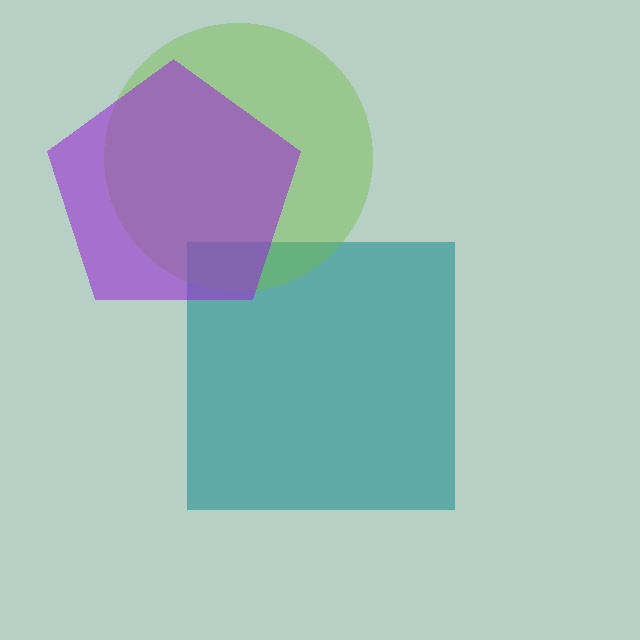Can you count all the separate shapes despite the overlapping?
Yes, there are 3 separate shapes.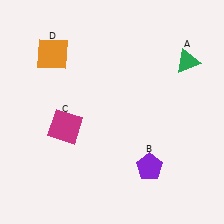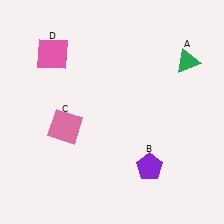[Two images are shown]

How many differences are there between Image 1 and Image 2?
There are 2 differences between the two images.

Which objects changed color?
C changed from magenta to pink. D changed from orange to pink.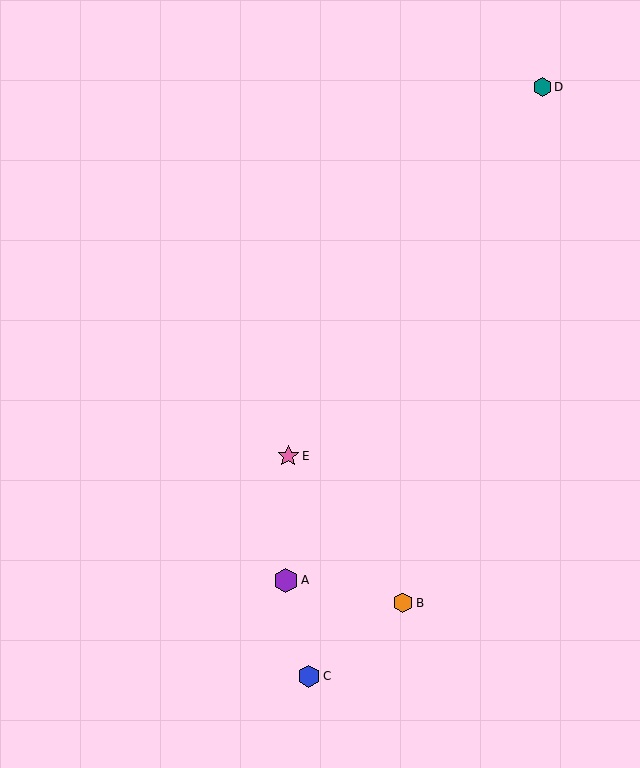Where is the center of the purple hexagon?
The center of the purple hexagon is at (286, 580).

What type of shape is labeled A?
Shape A is a purple hexagon.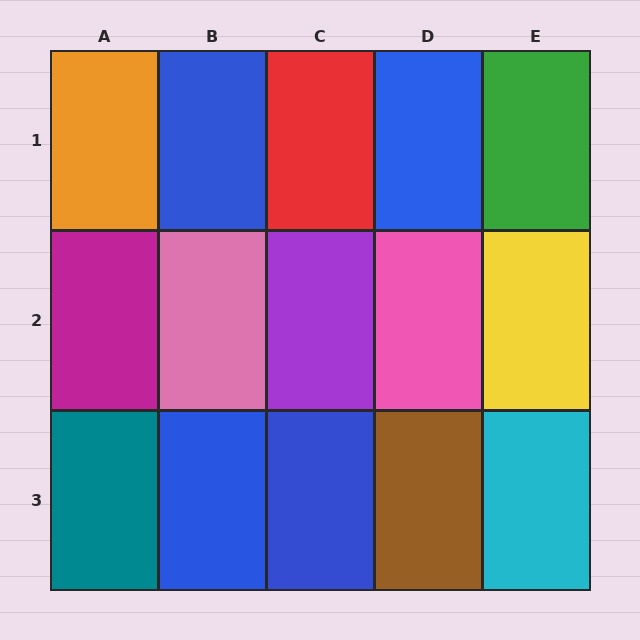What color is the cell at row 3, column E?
Cyan.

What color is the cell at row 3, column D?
Brown.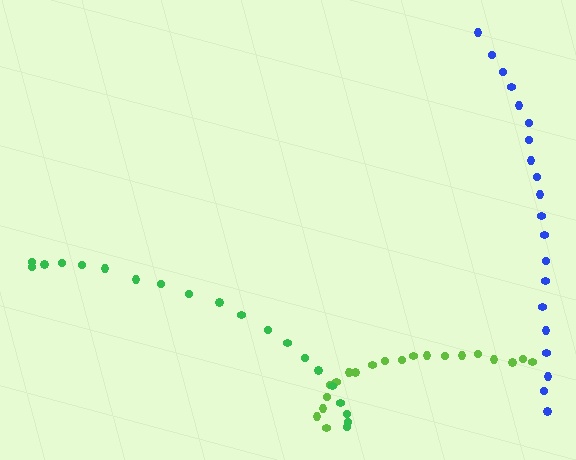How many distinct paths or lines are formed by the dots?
There are 3 distinct paths.